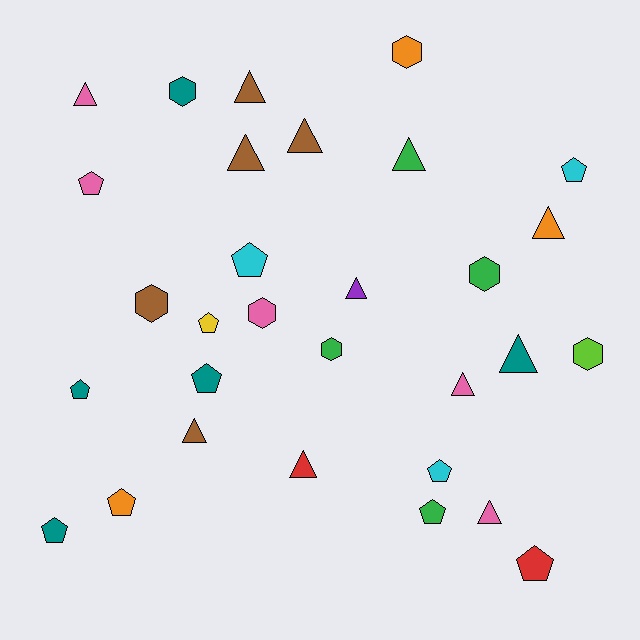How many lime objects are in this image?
There is 1 lime object.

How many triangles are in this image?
There are 12 triangles.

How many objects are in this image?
There are 30 objects.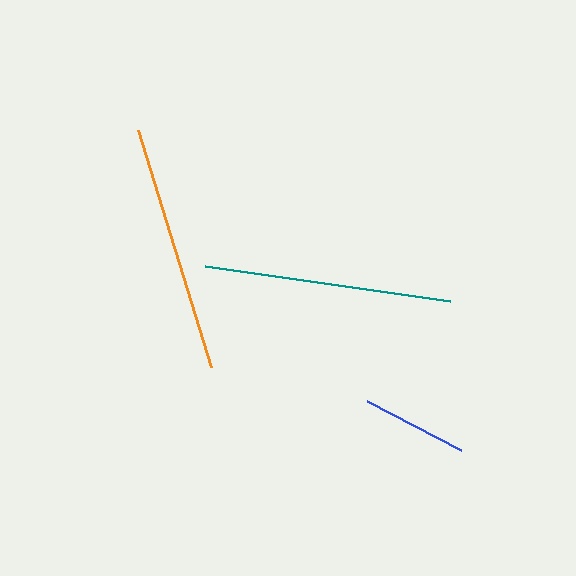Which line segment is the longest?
The orange line is the longest at approximately 248 pixels.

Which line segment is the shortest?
The blue line is the shortest at approximately 106 pixels.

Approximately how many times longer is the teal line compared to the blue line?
The teal line is approximately 2.3 times the length of the blue line.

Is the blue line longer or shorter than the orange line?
The orange line is longer than the blue line.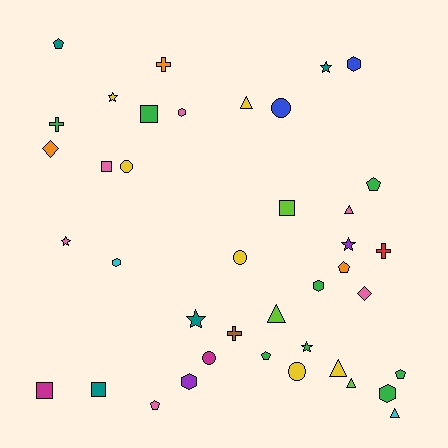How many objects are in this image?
There are 40 objects.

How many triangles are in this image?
There are 6 triangles.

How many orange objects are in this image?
There are 3 orange objects.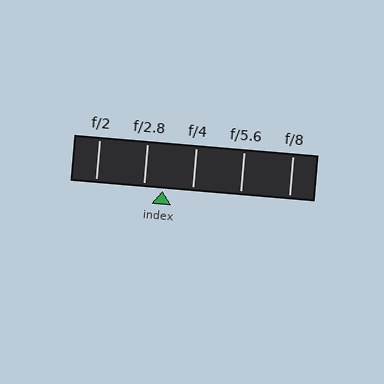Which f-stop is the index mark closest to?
The index mark is closest to f/2.8.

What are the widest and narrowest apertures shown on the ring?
The widest aperture shown is f/2 and the narrowest is f/8.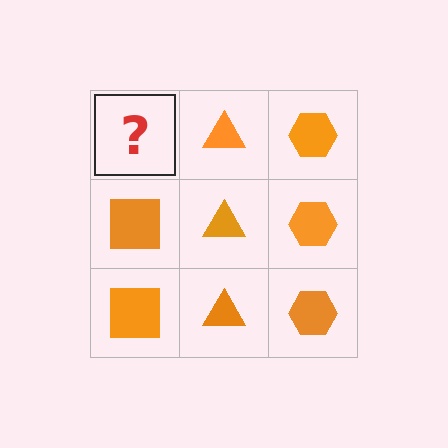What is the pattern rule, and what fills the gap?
The rule is that each column has a consistent shape. The gap should be filled with an orange square.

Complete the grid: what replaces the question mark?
The question mark should be replaced with an orange square.